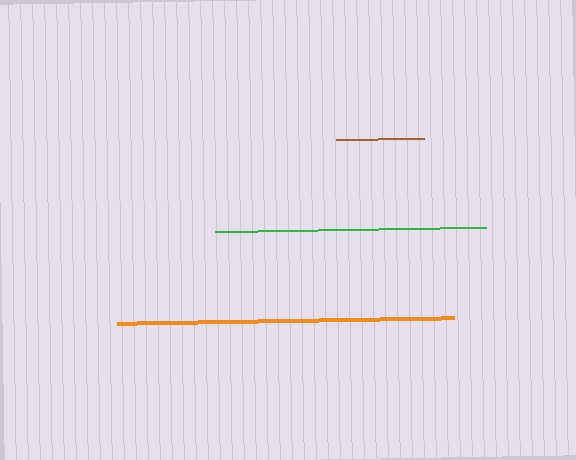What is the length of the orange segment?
The orange segment is approximately 338 pixels long.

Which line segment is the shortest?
The brown line is the shortest at approximately 89 pixels.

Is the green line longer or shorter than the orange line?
The orange line is longer than the green line.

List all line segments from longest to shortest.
From longest to shortest: orange, green, brown.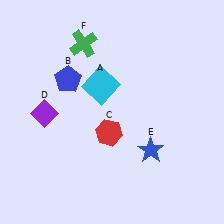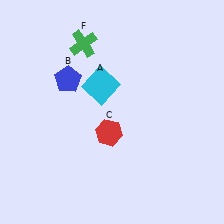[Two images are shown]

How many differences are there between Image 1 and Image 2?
There are 2 differences between the two images.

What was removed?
The blue star (E), the purple diamond (D) were removed in Image 2.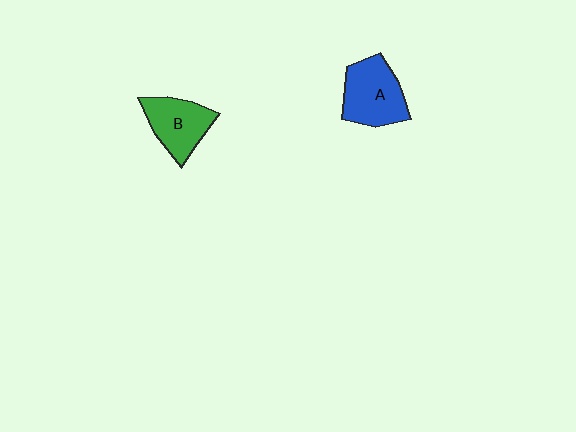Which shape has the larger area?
Shape A (blue).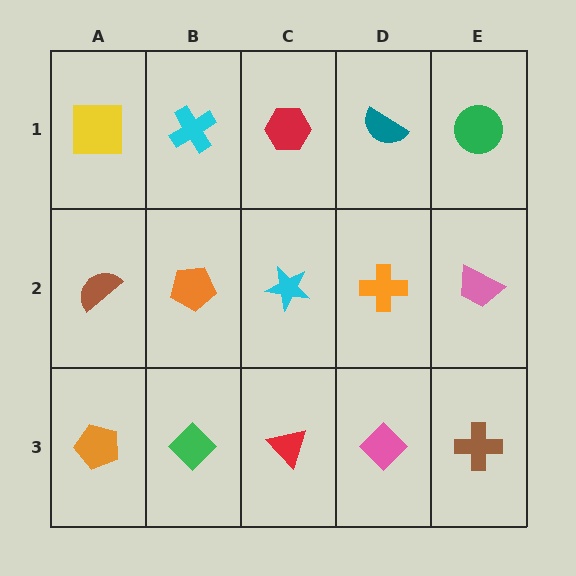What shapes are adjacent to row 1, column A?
A brown semicircle (row 2, column A), a cyan cross (row 1, column B).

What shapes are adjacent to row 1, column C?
A cyan star (row 2, column C), a cyan cross (row 1, column B), a teal semicircle (row 1, column D).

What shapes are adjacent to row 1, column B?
An orange pentagon (row 2, column B), a yellow square (row 1, column A), a red hexagon (row 1, column C).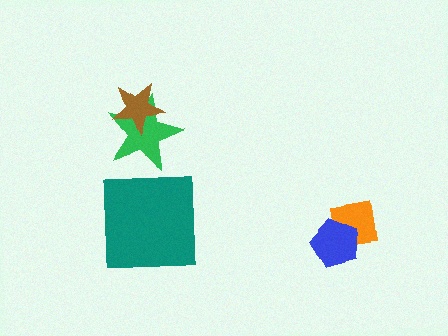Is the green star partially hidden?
Yes, it is partially covered by another shape.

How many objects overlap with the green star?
1 object overlaps with the green star.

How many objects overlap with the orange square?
1 object overlaps with the orange square.